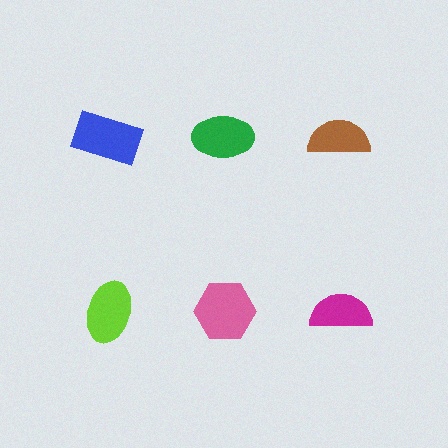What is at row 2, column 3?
A magenta semicircle.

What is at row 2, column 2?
A pink hexagon.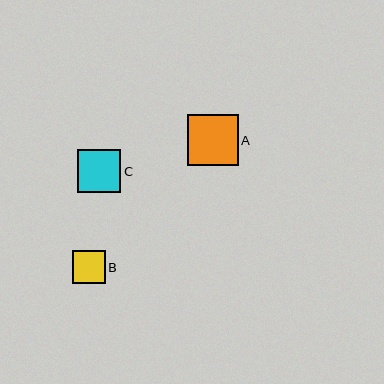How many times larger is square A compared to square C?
Square A is approximately 1.2 times the size of square C.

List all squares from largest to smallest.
From largest to smallest: A, C, B.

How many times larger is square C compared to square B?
Square C is approximately 1.3 times the size of square B.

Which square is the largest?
Square A is the largest with a size of approximately 51 pixels.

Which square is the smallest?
Square B is the smallest with a size of approximately 33 pixels.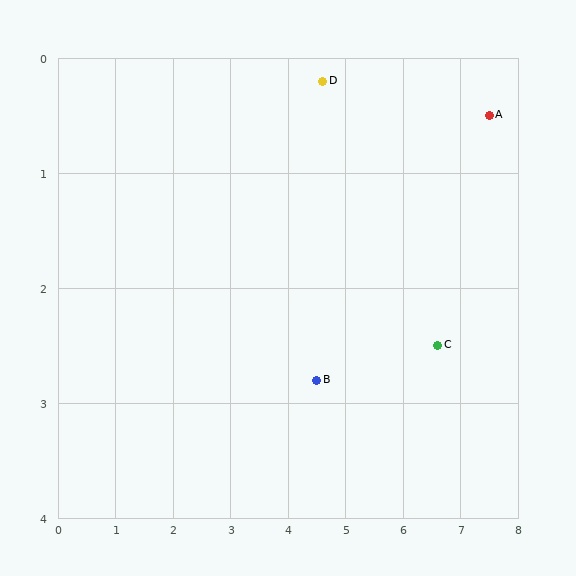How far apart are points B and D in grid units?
Points B and D are about 2.6 grid units apart.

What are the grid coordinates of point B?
Point B is at approximately (4.5, 2.8).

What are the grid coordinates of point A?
Point A is at approximately (7.5, 0.5).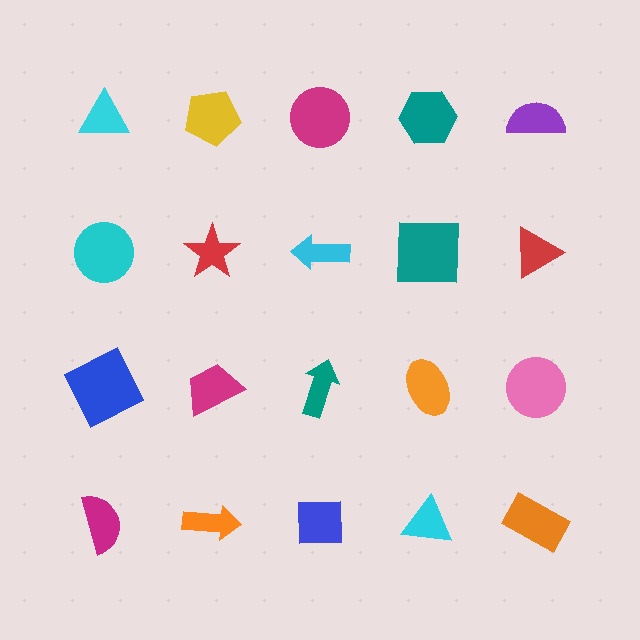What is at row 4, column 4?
A cyan triangle.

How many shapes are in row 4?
5 shapes.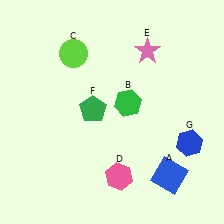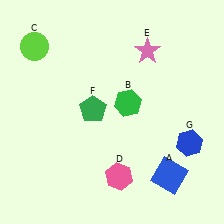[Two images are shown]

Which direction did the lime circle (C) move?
The lime circle (C) moved left.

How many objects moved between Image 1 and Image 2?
1 object moved between the two images.